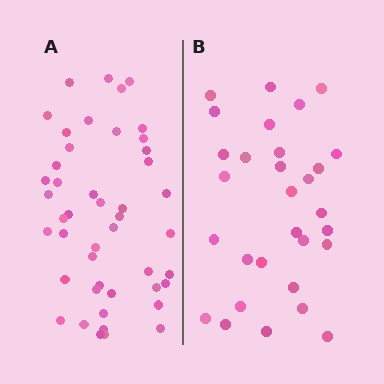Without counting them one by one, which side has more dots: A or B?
Region A (the left region) has more dots.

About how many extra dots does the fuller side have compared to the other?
Region A has approximately 15 more dots than region B.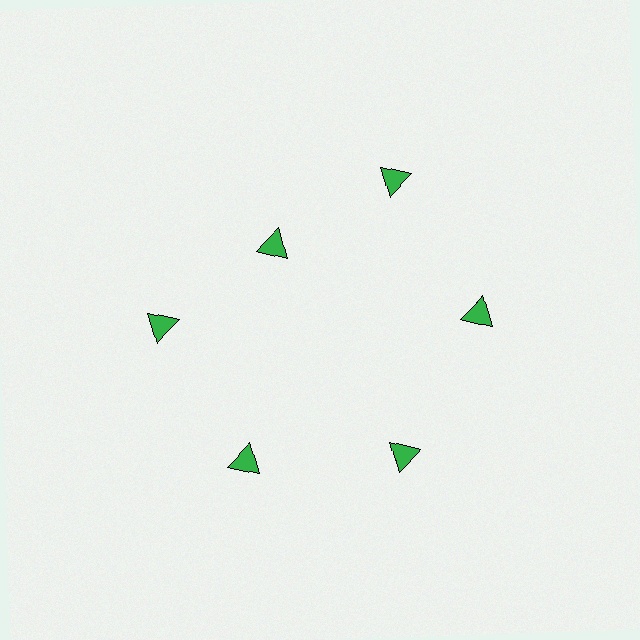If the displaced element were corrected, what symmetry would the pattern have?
It would have 6-fold rotational symmetry — the pattern would map onto itself every 60 degrees.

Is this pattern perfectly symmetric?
No. The 6 green triangles are arranged in a ring, but one element near the 11 o'clock position is pulled inward toward the center, breaking the 6-fold rotational symmetry.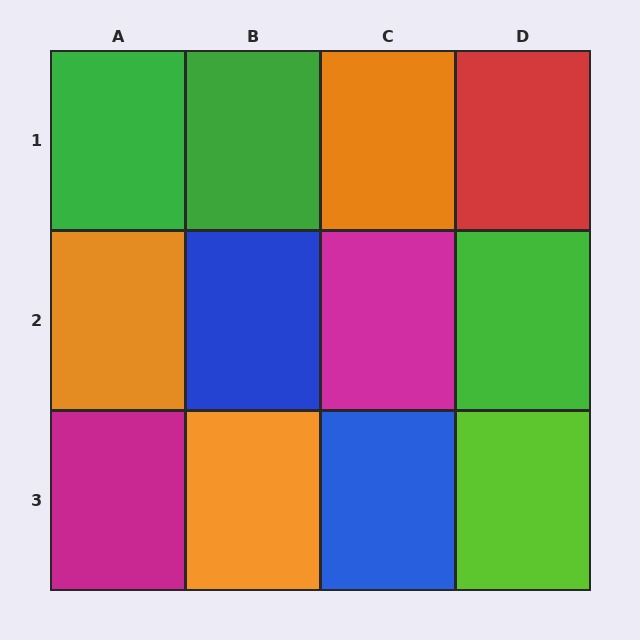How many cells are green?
3 cells are green.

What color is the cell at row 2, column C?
Magenta.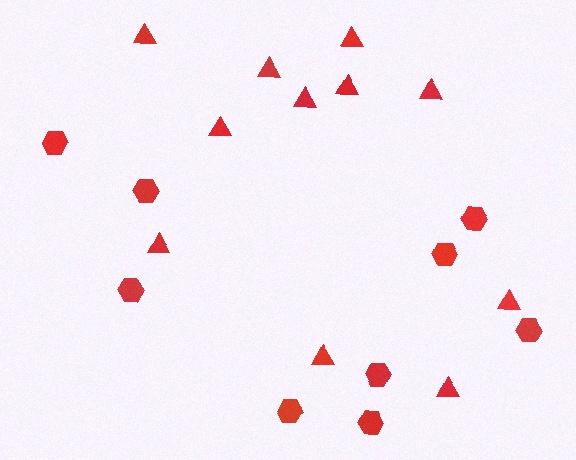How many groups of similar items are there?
There are 2 groups: one group of hexagons (9) and one group of triangles (11).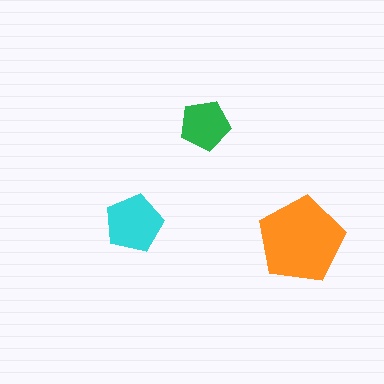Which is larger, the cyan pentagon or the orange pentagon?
The orange one.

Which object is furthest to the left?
The cyan pentagon is leftmost.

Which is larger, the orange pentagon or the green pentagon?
The orange one.